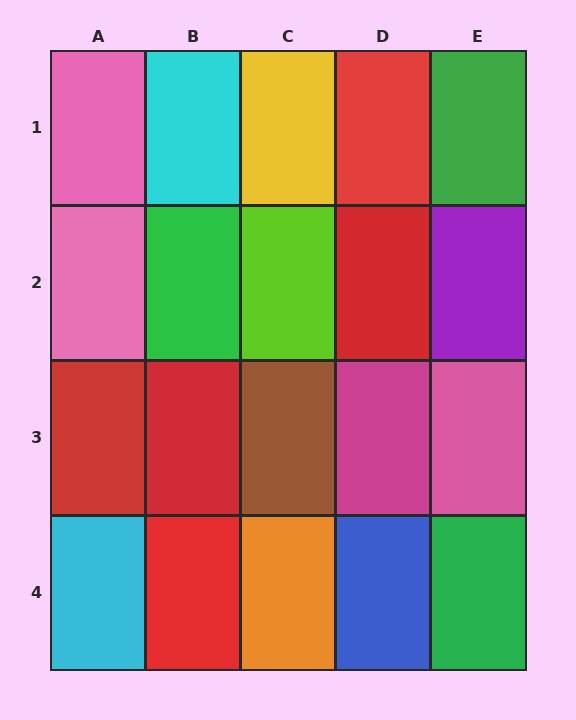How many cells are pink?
3 cells are pink.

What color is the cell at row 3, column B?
Red.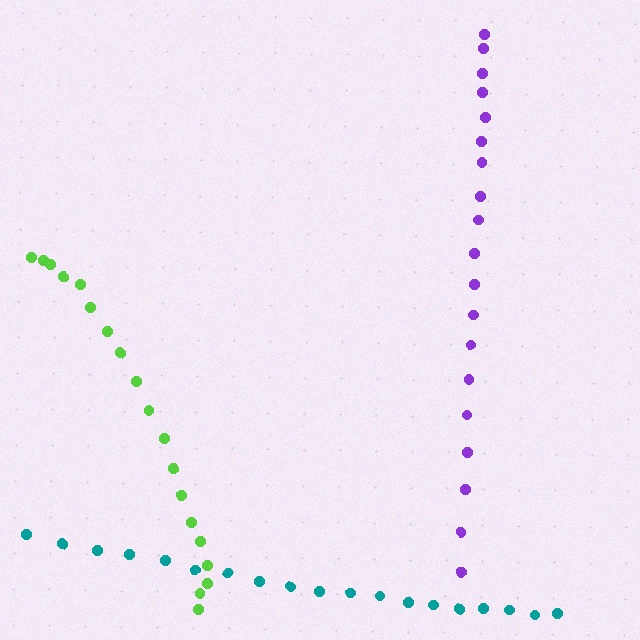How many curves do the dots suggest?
There are 3 distinct paths.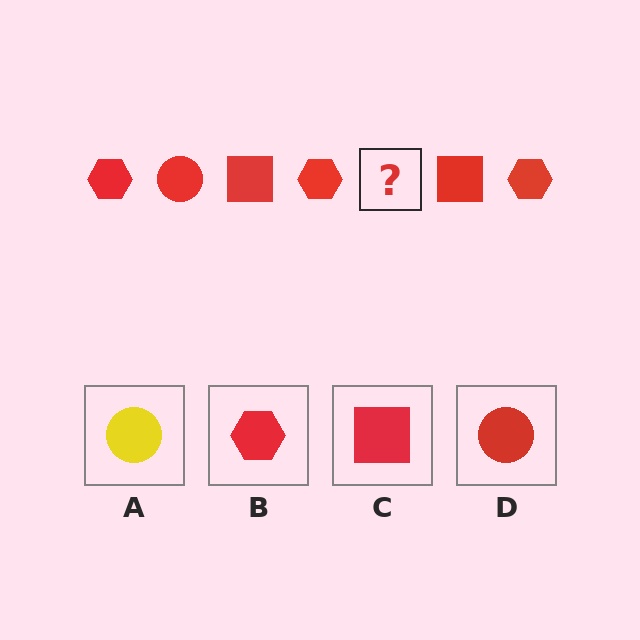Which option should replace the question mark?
Option D.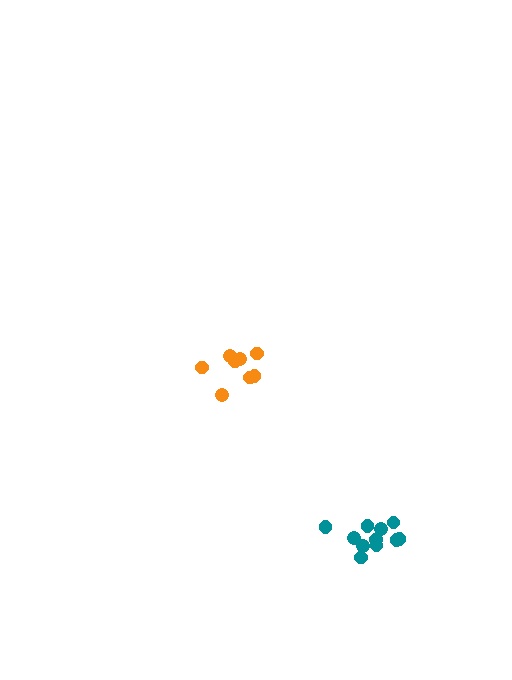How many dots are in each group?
Group 1: 8 dots, Group 2: 11 dots (19 total).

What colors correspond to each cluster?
The clusters are colored: orange, teal.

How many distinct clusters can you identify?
There are 2 distinct clusters.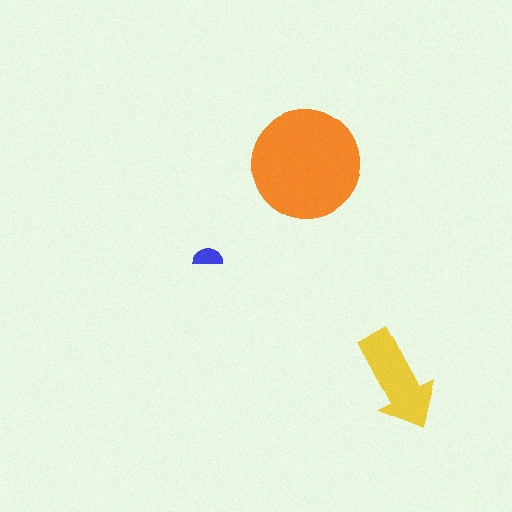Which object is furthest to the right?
The yellow arrow is rightmost.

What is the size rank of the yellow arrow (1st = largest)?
2nd.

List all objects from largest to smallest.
The orange circle, the yellow arrow, the blue semicircle.